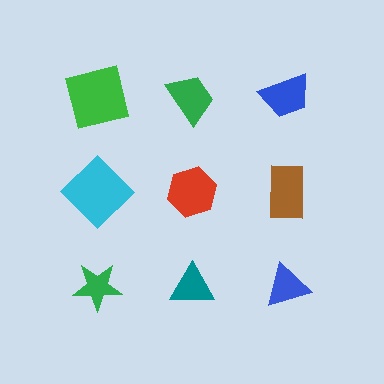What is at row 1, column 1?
A green square.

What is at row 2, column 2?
A red hexagon.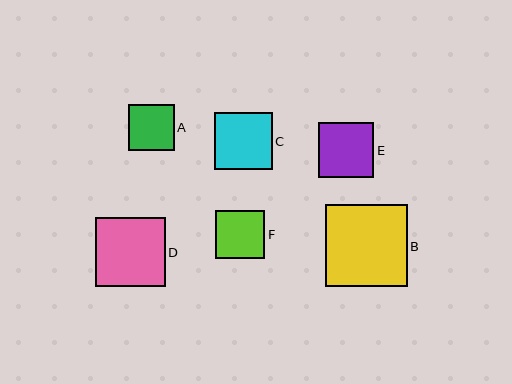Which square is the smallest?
Square A is the smallest with a size of approximately 46 pixels.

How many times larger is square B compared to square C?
Square B is approximately 1.4 times the size of square C.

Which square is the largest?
Square B is the largest with a size of approximately 82 pixels.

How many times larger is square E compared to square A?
Square E is approximately 1.2 times the size of square A.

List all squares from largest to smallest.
From largest to smallest: B, D, C, E, F, A.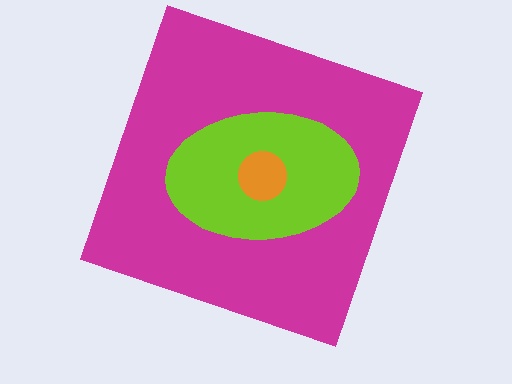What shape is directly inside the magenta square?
The lime ellipse.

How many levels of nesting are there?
3.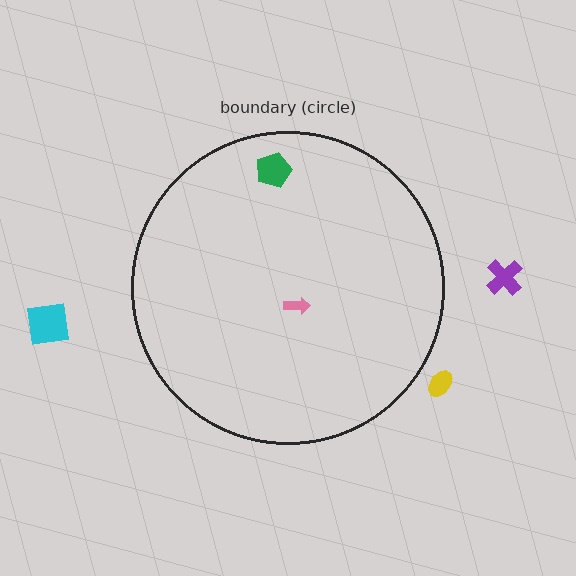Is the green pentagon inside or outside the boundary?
Inside.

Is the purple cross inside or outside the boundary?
Outside.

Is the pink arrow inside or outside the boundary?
Inside.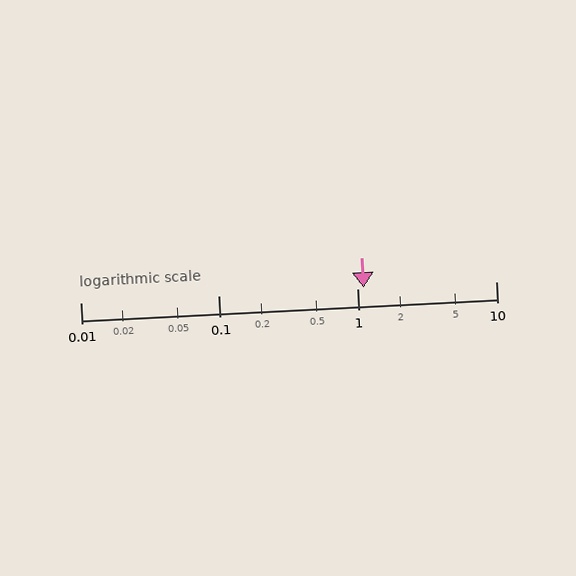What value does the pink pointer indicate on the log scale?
The pointer indicates approximately 1.1.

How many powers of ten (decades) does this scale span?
The scale spans 3 decades, from 0.01 to 10.